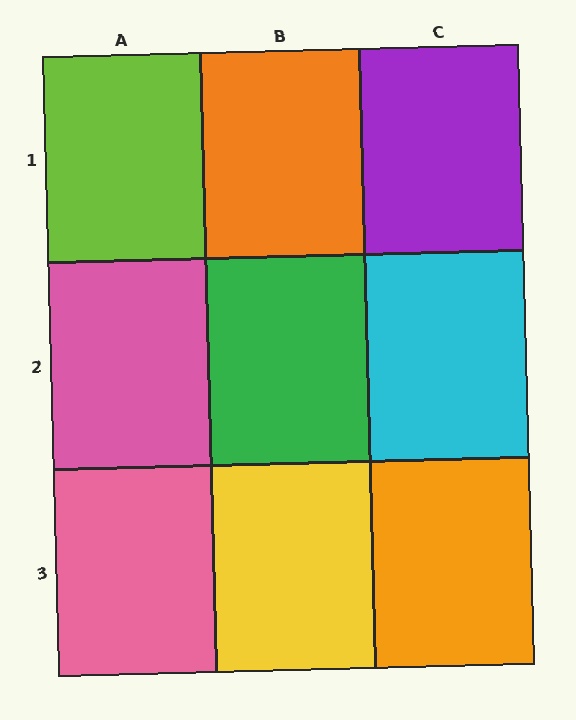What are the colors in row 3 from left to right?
Pink, yellow, orange.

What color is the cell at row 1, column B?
Orange.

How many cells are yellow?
1 cell is yellow.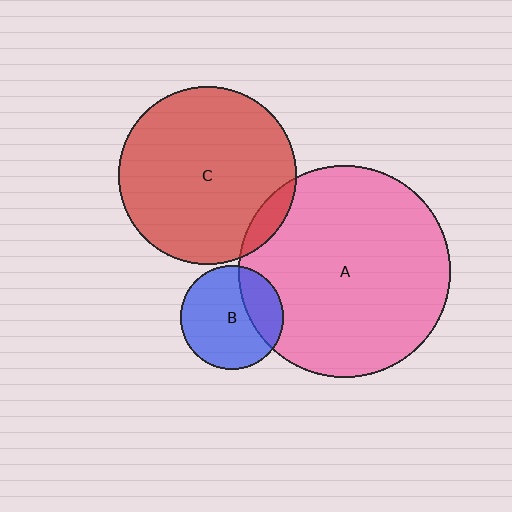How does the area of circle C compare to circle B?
Approximately 3.0 times.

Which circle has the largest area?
Circle A (pink).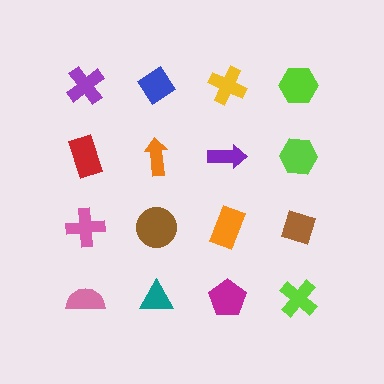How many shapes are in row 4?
4 shapes.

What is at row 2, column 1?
A red rectangle.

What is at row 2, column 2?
An orange arrow.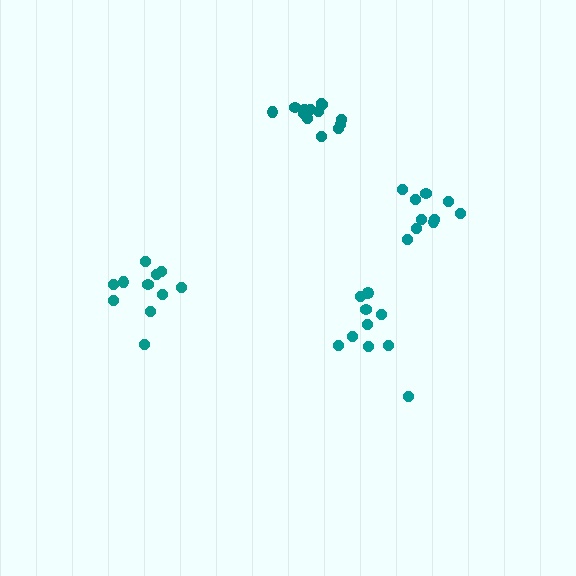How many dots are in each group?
Group 1: 10 dots, Group 2: 11 dots, Group 3: 13 dots, Group 4: 10 dots (44 total).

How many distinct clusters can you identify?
There are 4 distinct clusters.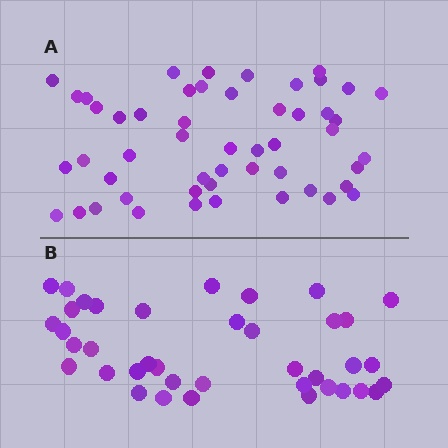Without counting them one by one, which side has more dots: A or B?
Region A (the top region) has more dots.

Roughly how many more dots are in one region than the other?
Region A has roughly 12 or so more dots than region B.